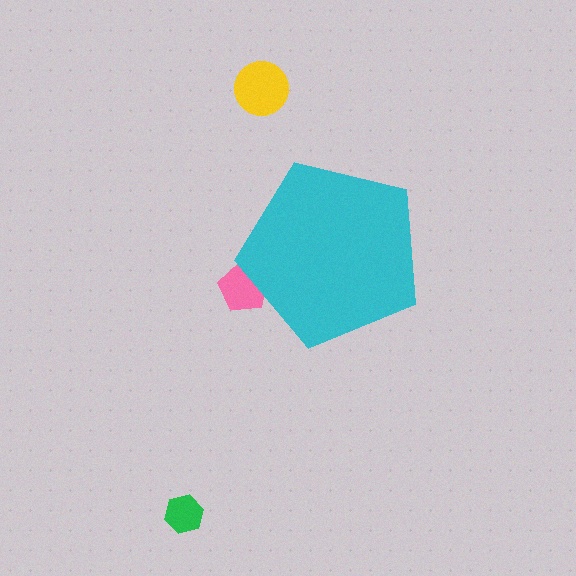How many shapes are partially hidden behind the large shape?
1 shape is partially hidden.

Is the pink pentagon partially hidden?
Yes, the pink pentagon is partially hidden behind the cyan pentagon.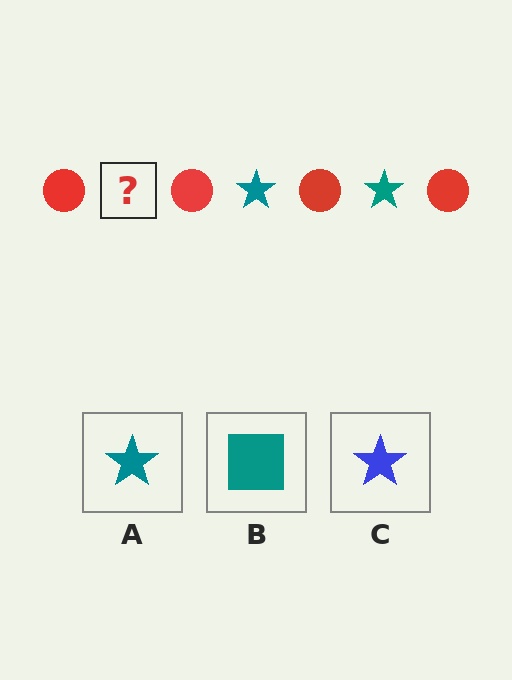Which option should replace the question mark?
Option A.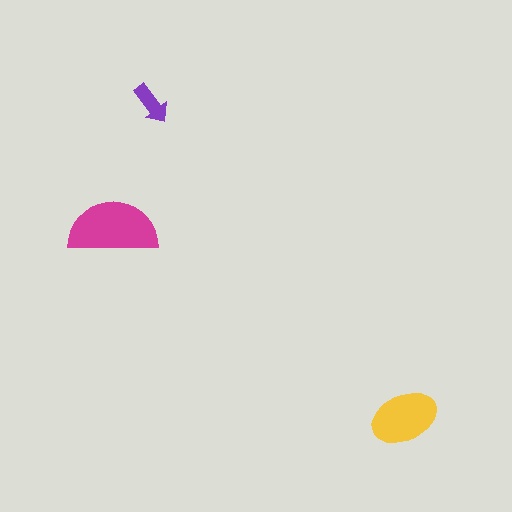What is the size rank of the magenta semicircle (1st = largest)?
1st.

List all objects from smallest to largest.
The purple arrow, the yellow ellipse, the magenta semicircle.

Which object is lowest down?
The yellow ellipse is bottommost.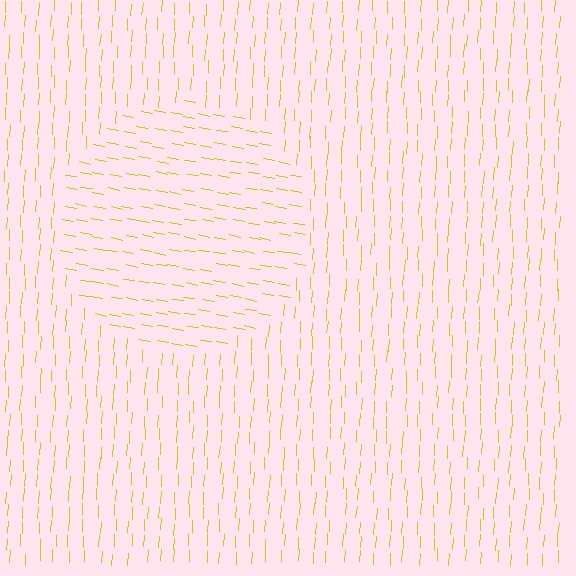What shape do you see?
I see a circle.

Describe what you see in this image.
The image is filled with small yellow line segments. A circle region in the image has lines oriented differently from the surrounding lines, creating a visible texture boundary.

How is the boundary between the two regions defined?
The boundary is defined purely by a change in line orientation (approximately 83 degrees difference). All lines are the same color and thickness.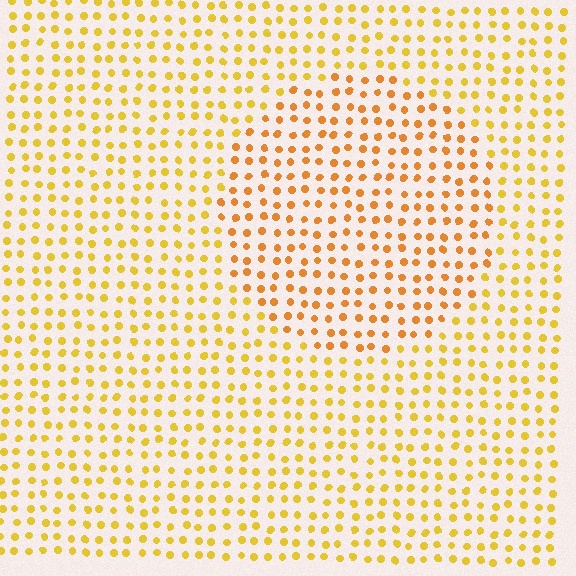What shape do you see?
I see a circle.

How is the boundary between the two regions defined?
The boundary is defined purely by a slight shift in hue (about 22 degrees). Spacing, size, and orientation are identical on both sides.